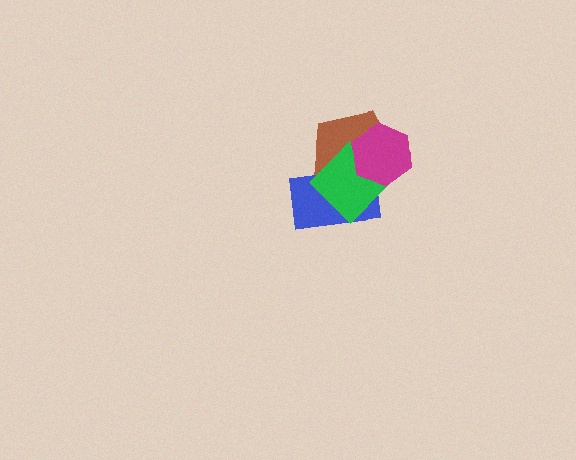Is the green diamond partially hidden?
Yes, it is partially covered by another shape.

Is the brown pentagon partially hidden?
Yes, it is partially covered by another shape.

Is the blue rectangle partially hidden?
Yes, it is partially covered by another shape.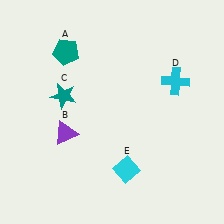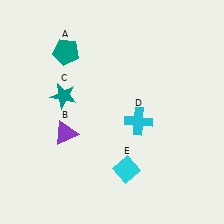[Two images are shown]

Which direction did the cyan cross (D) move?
The cyan cross (D) moved down.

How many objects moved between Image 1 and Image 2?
1 object moved between the two images.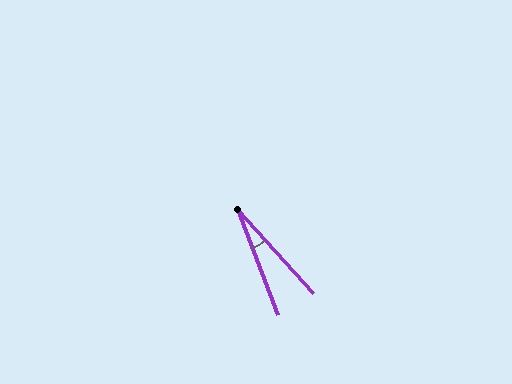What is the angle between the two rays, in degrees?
Approximately 21 degrees.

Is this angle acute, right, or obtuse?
It is acute.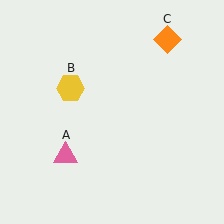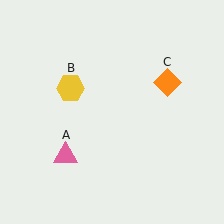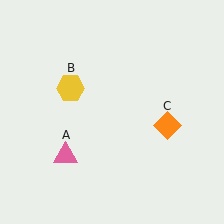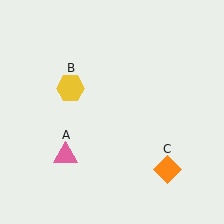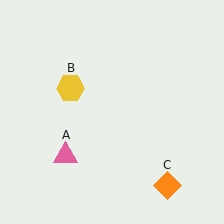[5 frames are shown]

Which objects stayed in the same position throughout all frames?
Pink triangle (object A) and yellow hexagon (object B) remained stationary.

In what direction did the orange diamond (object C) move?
The orange diamond (object C) moved down.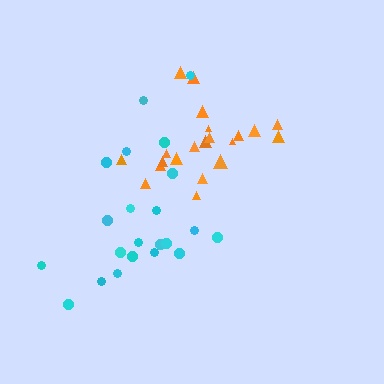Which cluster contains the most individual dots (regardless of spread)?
Cyan (22).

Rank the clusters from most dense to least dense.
orange, cyan.